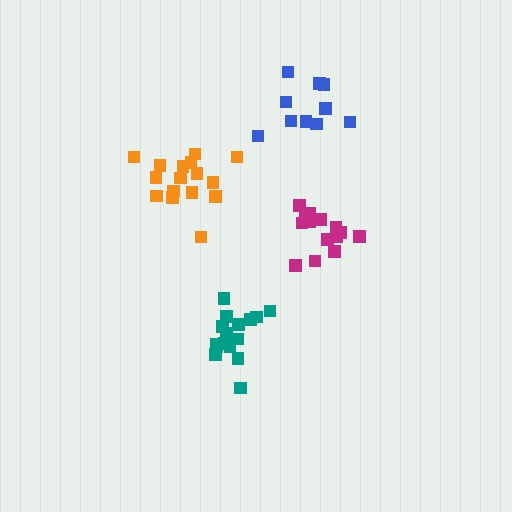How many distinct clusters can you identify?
There are 4 distinct clusters.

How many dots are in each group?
Group 1: 14 dots, Group 2: 16 dots, Group 3: 16 dots, Group 4: 10 dots (56 total).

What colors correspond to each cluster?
The clusters are colored: magenta, orange, teal, blue.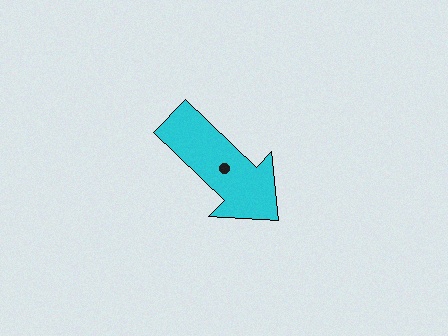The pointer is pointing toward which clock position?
Roughly 4 o'clock.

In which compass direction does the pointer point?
Southeast.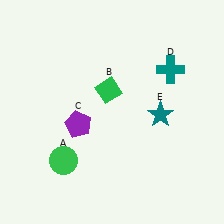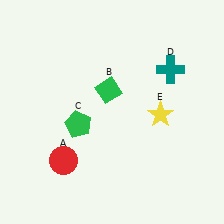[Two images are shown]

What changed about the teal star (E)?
In Image 1, E is teal. In Image 2, it changed to yellow.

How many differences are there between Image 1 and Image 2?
There are 3 differences between the two images.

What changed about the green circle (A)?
In Image 1, A is green. In Image 2, it changed to red.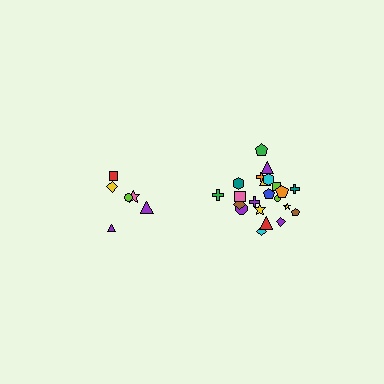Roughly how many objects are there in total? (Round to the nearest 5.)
Roughly 30 objects in total.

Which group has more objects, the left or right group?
The right group.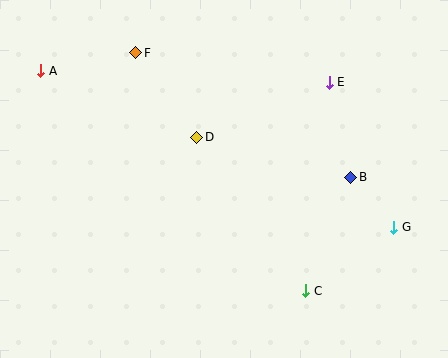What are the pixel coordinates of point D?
Point D is at (197, 137).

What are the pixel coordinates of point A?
Point A is at (41, 71).